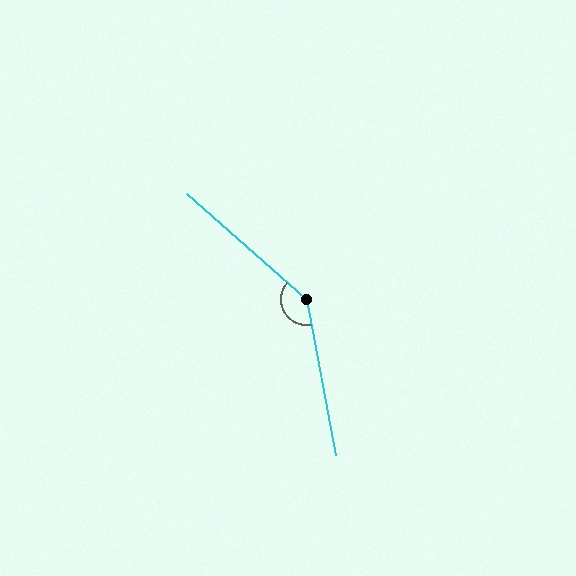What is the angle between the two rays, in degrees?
Approximately 142 degrees.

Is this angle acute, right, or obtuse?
It is obtuse.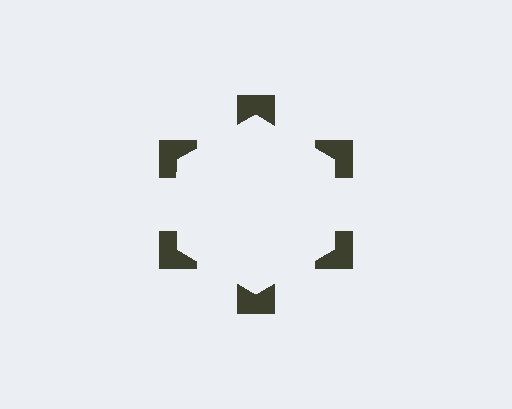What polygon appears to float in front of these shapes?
An illusory hexagon — its edges are inferred from the aligned wedge cuts in the notched squares, not physically drawn.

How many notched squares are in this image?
There are 6 — one at each vertex of the illusory hexagon.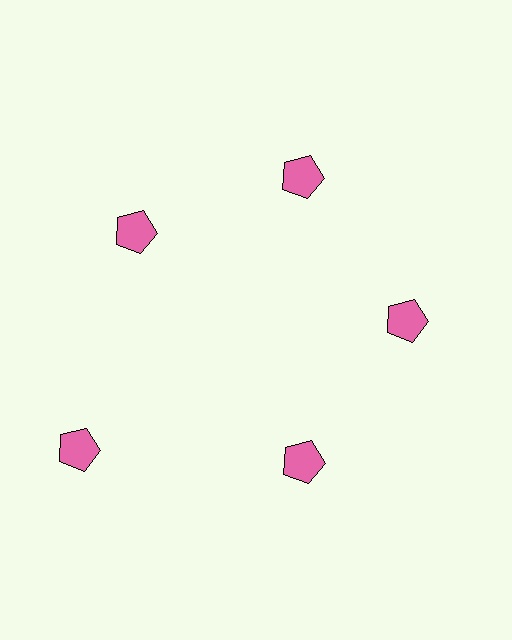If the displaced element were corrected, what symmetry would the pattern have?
It would have 5-fold rotational symmetry — the pattern would map onto itself every 72 degrees.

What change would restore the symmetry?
The symmetry would be restored by moving it inward, back onto the ring so that all 5 pentagons sit at equal angles and equal distance from the center.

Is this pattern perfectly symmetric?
No. The 5 pink pentagons are arranged in a ring, but one element near the 8 o'clock position is pushed outward from the center, breaking the 5-fold rotational symmetry.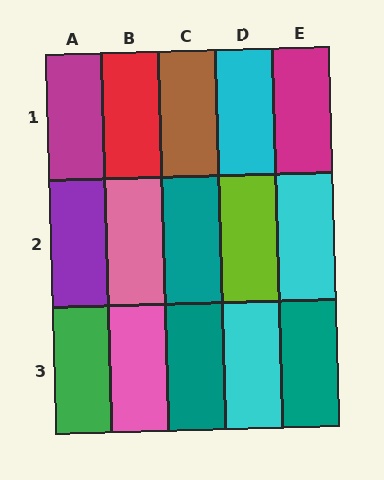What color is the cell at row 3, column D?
Cyan.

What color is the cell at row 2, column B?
Pink.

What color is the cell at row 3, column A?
Green.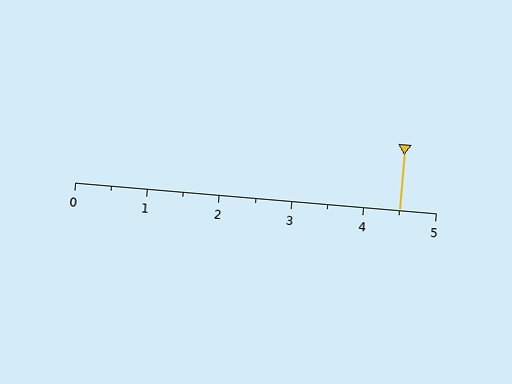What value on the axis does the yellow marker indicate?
The marker indicates approximately 4.5.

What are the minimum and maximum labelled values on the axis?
The axis runs from 0 to 5.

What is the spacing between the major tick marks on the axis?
The major ticks are spaced 1 apart.